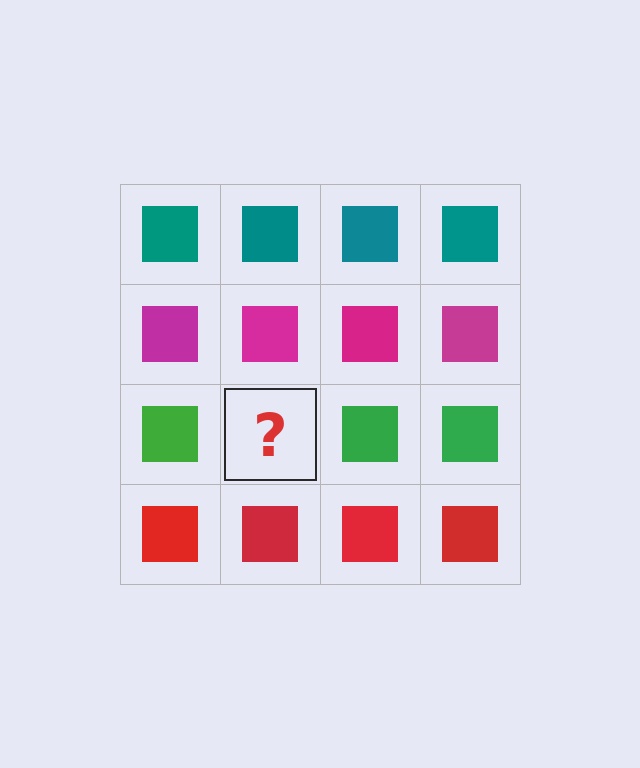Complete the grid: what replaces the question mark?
The question mark should be replaced with a green square.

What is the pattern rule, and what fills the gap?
The rule is that each row has a consistent color. The gap should be filled with a green square.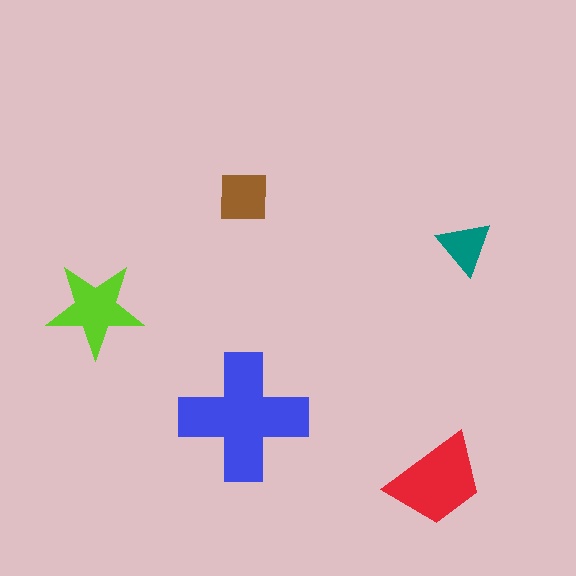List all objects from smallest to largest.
The teal triangle, the brown square, the lime star, the red trapezoid, the blue cross.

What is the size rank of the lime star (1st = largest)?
3rd.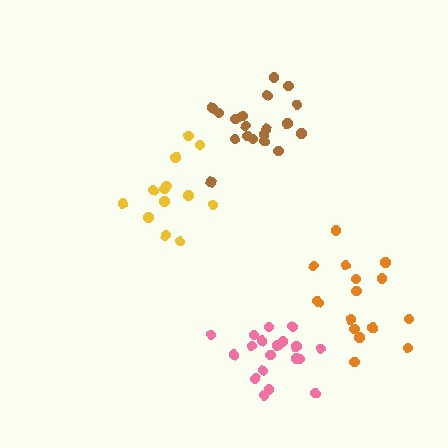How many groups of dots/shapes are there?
There are 4 groups.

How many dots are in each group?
Group 1: 16 dots, Group 2: 19 dots, Group 3: 19 dots, Group 4: 13 dots (67 total).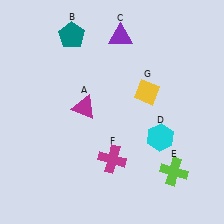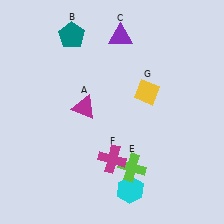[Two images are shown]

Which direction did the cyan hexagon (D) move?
The cyan hexagon (D) moved down.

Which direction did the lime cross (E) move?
The lime cross (E) moved left.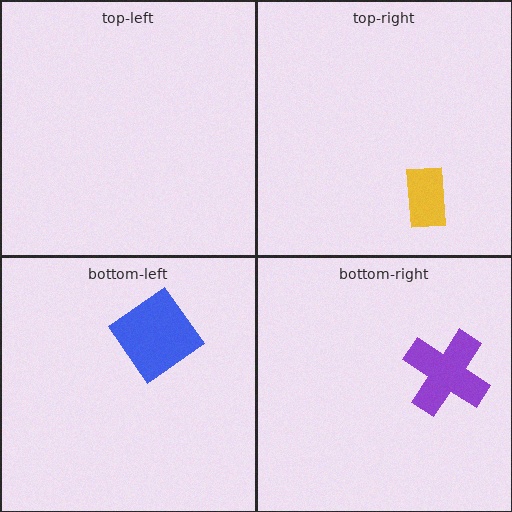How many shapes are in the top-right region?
1.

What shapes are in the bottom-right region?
The purple cross.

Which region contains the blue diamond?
The bottom-left region.